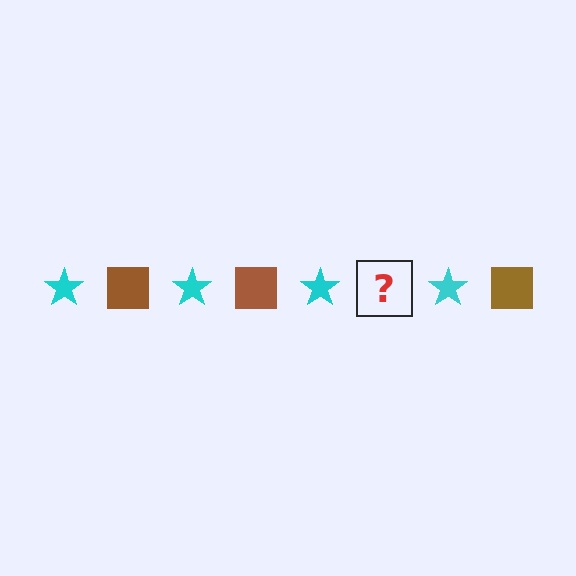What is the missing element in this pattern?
The missing element is a brown square.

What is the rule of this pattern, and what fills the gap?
The rule is that the pattern alternates between cyan star and brown square. The gap should be filled with a brown square.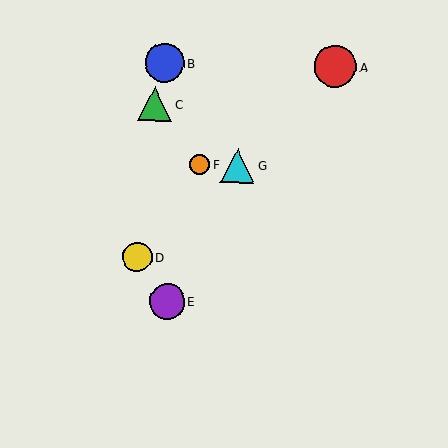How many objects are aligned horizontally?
2 objects (F, G) are aligned horizontally.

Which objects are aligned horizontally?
Objects F, G are aligned horizontally.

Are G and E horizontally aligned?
No, G is at y≈166 and E is at y≈301.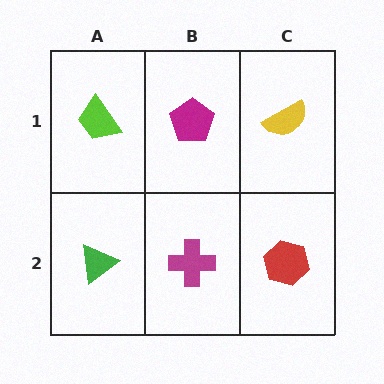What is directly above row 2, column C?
A yellow semicircle.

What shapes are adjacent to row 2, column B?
A magenta pentagon (row 1, column B), a green triangle (row 2, column A), a red hexagon (row 2, column C).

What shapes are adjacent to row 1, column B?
A magenta cross (row 2, column B), a lime trapezoid (row 1, column A), a yellow semicircle (row 1, column C).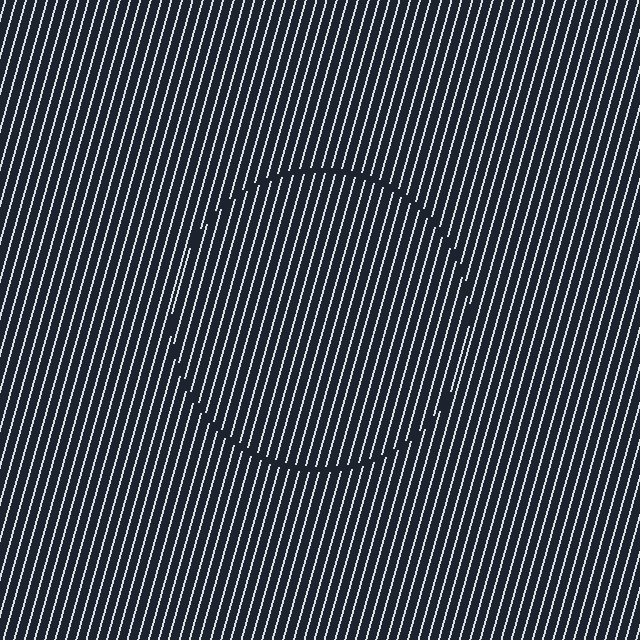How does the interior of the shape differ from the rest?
The interior of the shape contains the same grating, shifted by half a period — the contour is defined by the phase discontinuity where line-ends from the inner and outer gratings abut.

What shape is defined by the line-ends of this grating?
An illusory circle. The interior of the shape contains the same grating, shifted by half a period — the contour is defined by the phase discontinuity where line-ends from the inner and outer gratings abut.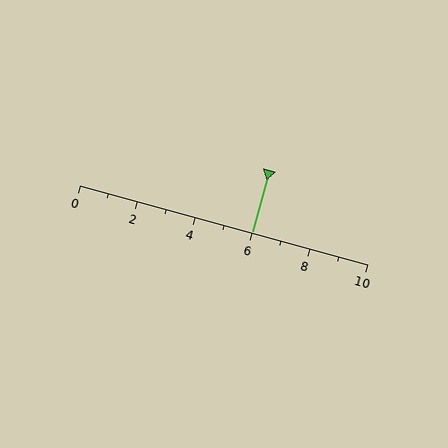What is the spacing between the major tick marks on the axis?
The major ticks are spaced 2 apart.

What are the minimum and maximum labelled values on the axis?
The axis runs from 0 to 10.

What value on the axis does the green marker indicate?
The marker indicates approximately 6.